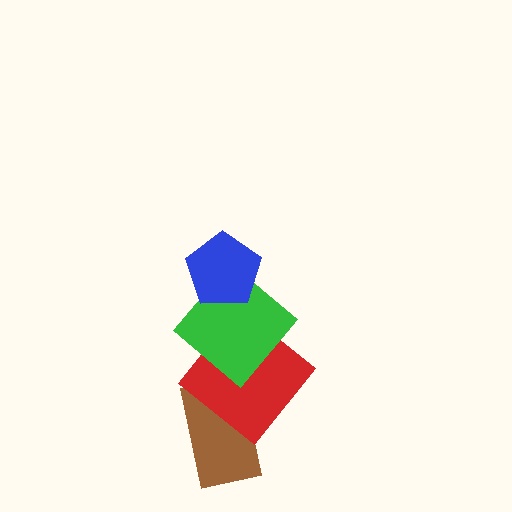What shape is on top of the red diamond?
The green diamond is on top of the red diamond.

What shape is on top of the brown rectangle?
The red diamond is on top of the brown rectangle.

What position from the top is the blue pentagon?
The blue pentagon is 1st from the top.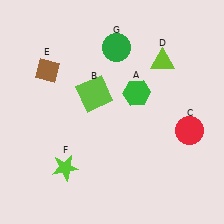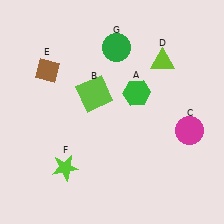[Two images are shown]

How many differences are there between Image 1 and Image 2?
There is 1 difference between the two images.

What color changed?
The circle (C) changed from red in Image 1 to magenta in Image 2.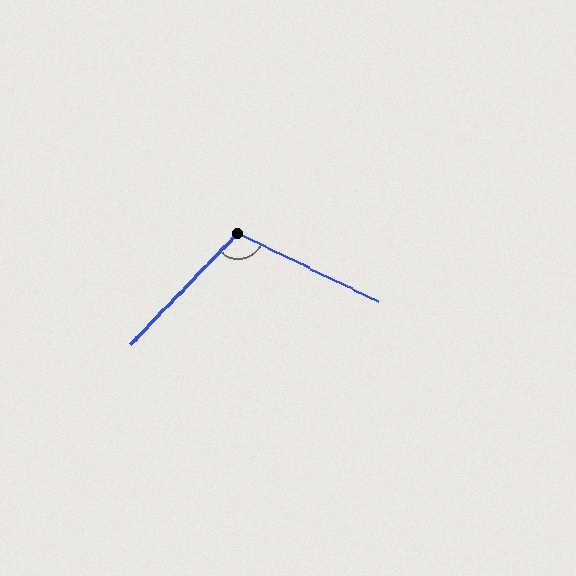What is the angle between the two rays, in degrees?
Approximately 108 degrees.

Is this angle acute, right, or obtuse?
It is obtuse.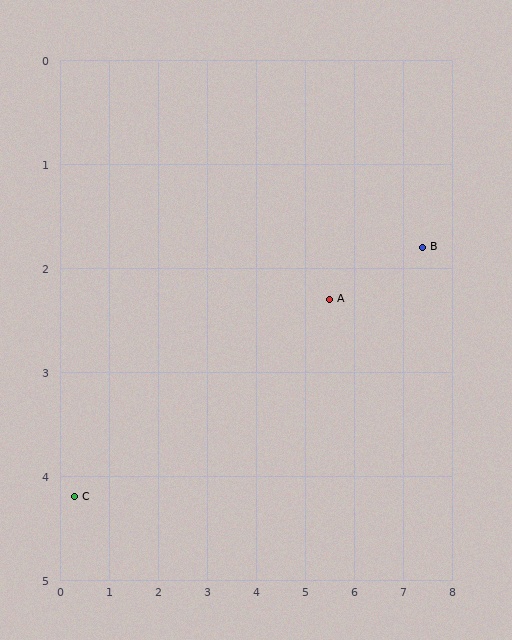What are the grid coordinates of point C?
Point C is at approximately (0.3, 4.2).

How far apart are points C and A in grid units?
Points C and A are about 5.5 grid units apart.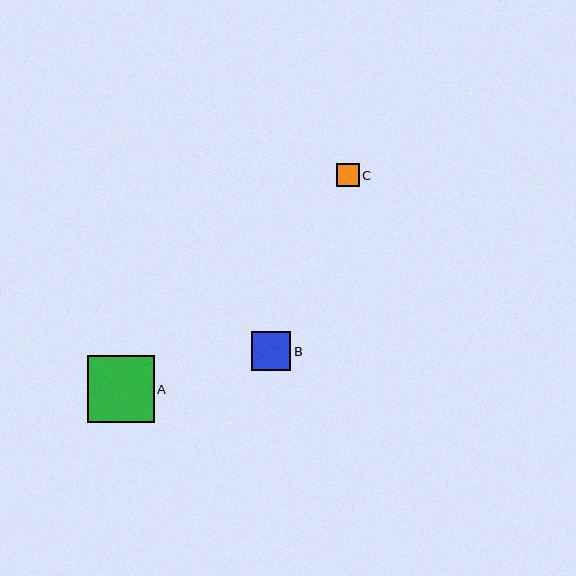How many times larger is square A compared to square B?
Square A is approximately 1.7 times the size of square B.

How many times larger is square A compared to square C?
Square A is approximately 2.9 times the size of square C.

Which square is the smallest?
Square C is the smallest with a size of approximately 23 pixels.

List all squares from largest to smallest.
From largest to smallest: A, B, C.